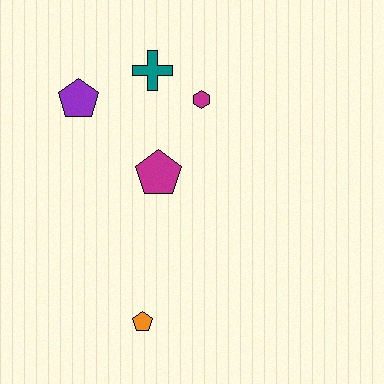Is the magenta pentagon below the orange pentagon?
No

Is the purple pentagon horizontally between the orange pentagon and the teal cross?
No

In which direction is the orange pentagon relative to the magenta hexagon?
The orange pentagon is below the magenta hexagon.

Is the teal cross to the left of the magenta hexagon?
Yes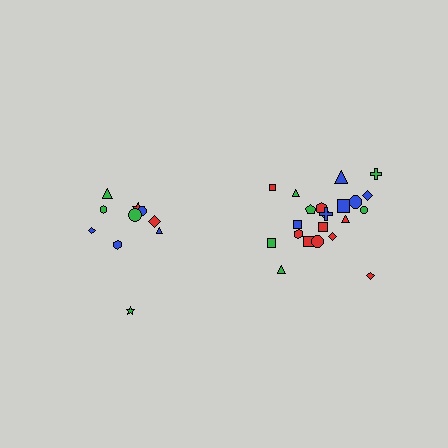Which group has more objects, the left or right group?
The right group.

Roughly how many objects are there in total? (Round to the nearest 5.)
Roughly 30 objects in total.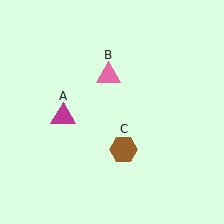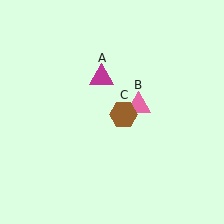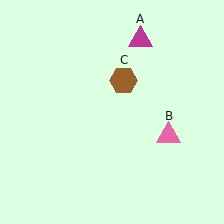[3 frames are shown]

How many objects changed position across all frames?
3 objects changed position: magenta triangle (object A), pink triangle (object B), brown hexagon (object C).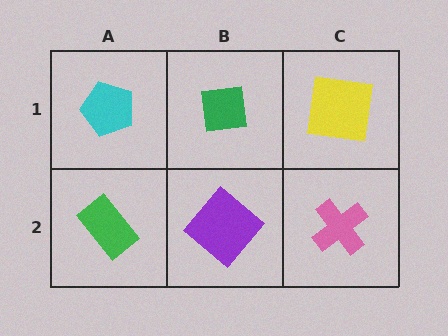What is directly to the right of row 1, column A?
A green square.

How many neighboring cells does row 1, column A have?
2.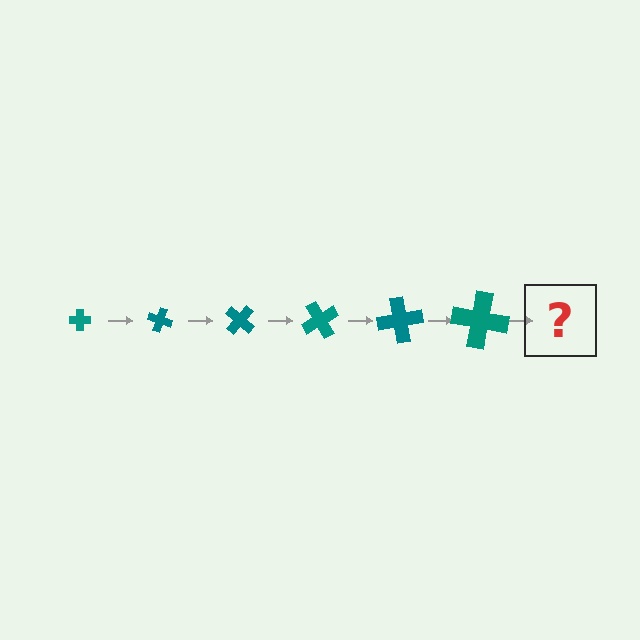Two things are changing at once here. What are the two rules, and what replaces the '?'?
The two rules are that the cross grows larger each step and it rotates 20 degrees each step. The '?' should be a cross, larger than the previous one and rotated 120 degrees from the start.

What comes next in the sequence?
The next element should be a cross, larger than the previous one and rotated 120 degrees from the start.